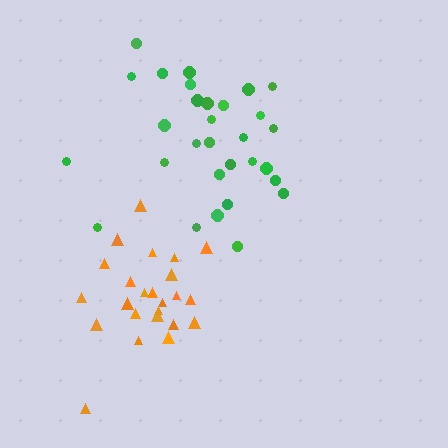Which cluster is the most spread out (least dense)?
Orange.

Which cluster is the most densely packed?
Green.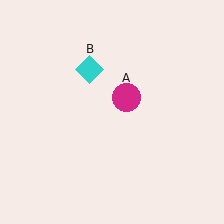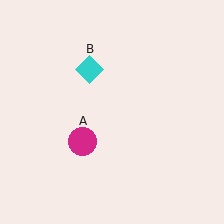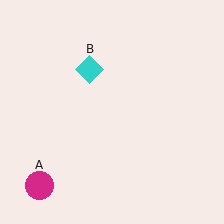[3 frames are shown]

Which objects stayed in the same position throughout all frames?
Cyan diamond (object B) remained stationary.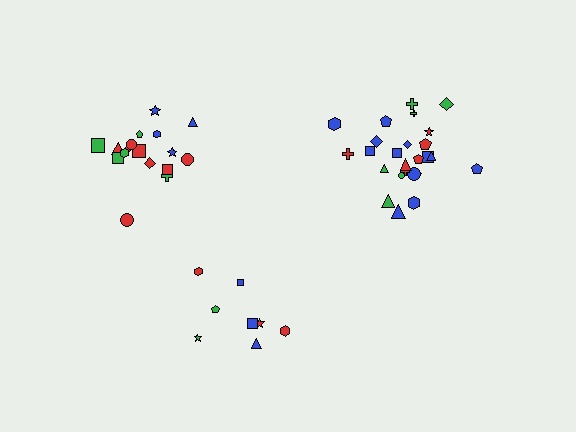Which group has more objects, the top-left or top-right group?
The top-right group.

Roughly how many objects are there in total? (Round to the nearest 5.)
Roughly 50 objects in total.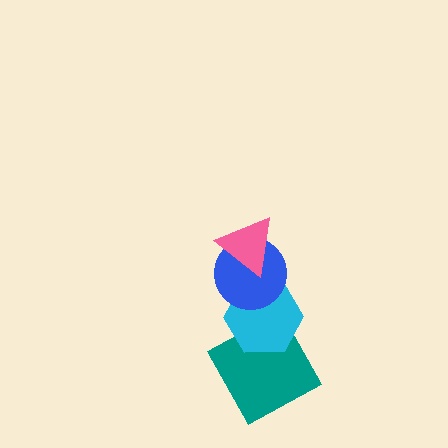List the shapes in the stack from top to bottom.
From top to bottom: the pink triangle, the blue circle, the cyan hexagon, the teal square.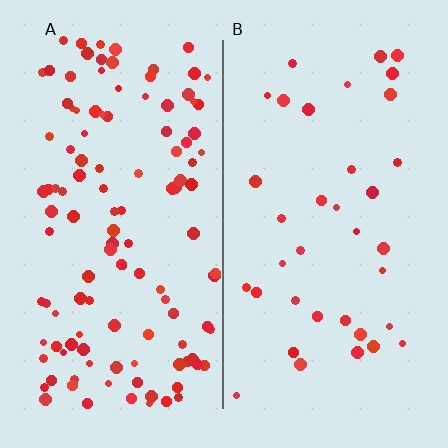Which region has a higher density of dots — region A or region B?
A (the left).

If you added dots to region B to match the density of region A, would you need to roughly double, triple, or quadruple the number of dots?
Approximately triple.